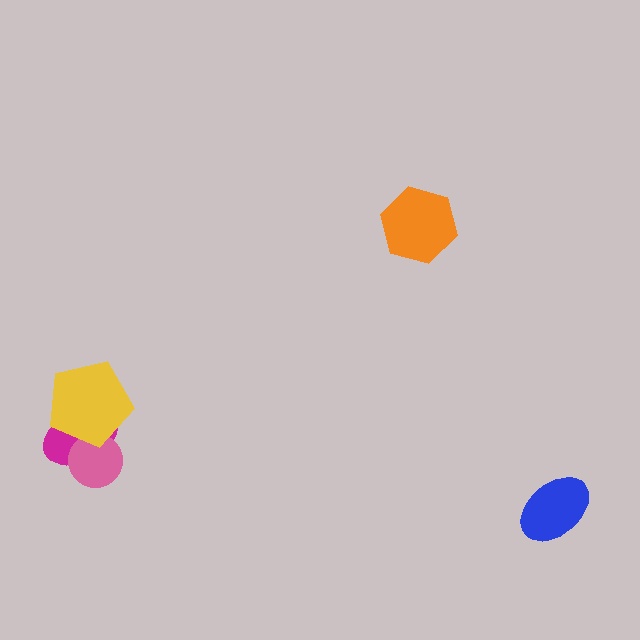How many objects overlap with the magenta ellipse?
2 objects overlap with the magenta ellipse.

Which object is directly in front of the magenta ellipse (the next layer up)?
The pink circle is directly in front of the magenta ellipse.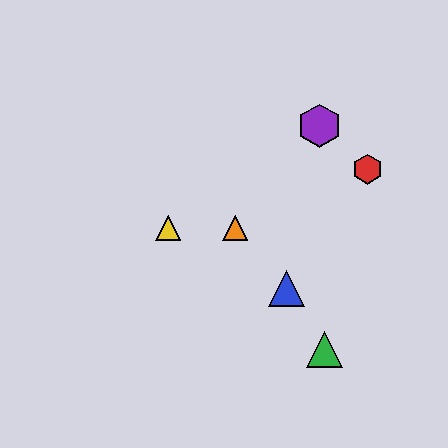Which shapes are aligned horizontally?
The yellow triangle, the orange triangle are aligned horizontally.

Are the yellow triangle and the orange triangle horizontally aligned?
Yes, both are at y≈228.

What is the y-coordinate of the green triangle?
The green triangle is at y≈349.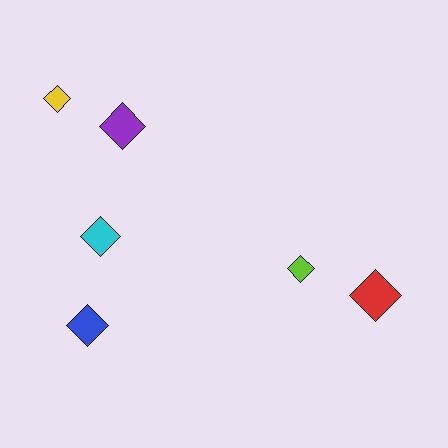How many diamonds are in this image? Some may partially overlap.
There are 6 diamonds.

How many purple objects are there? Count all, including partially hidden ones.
There is 1 purple object.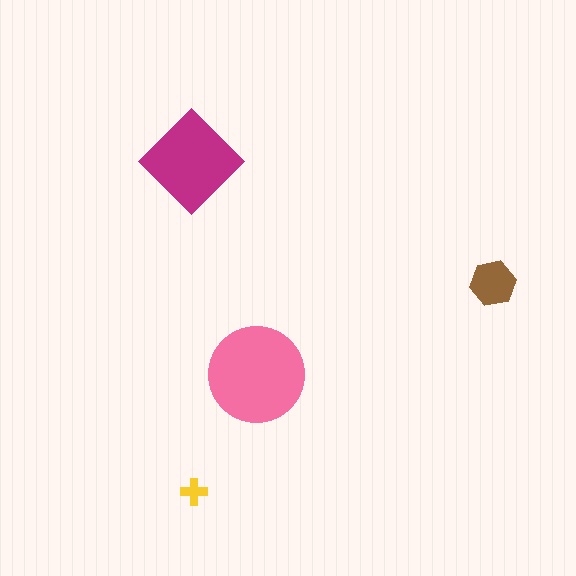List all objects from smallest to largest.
The yellow cross, the brown hexagon, the magenta diamond, the pink circle.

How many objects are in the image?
There are 4 objects in the image.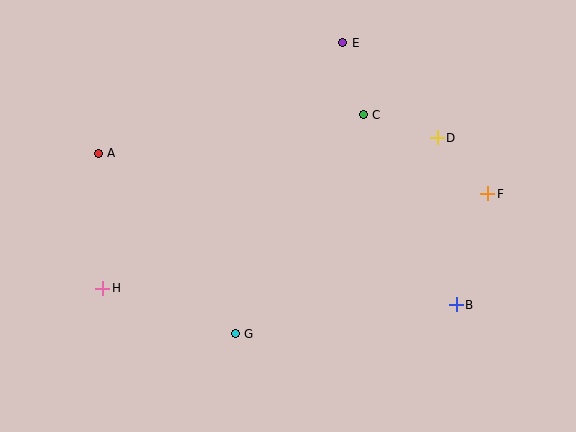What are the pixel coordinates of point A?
Point A is at (98, 153).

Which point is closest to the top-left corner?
Point A is closest to the top-left corner.